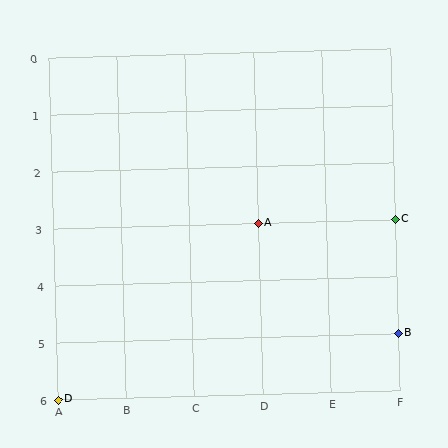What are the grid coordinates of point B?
Point B is at grid coordinates (F, 5).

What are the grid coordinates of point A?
Point A is at grid coordinates (D, 3).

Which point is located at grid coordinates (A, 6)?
Point D is at (A, 6).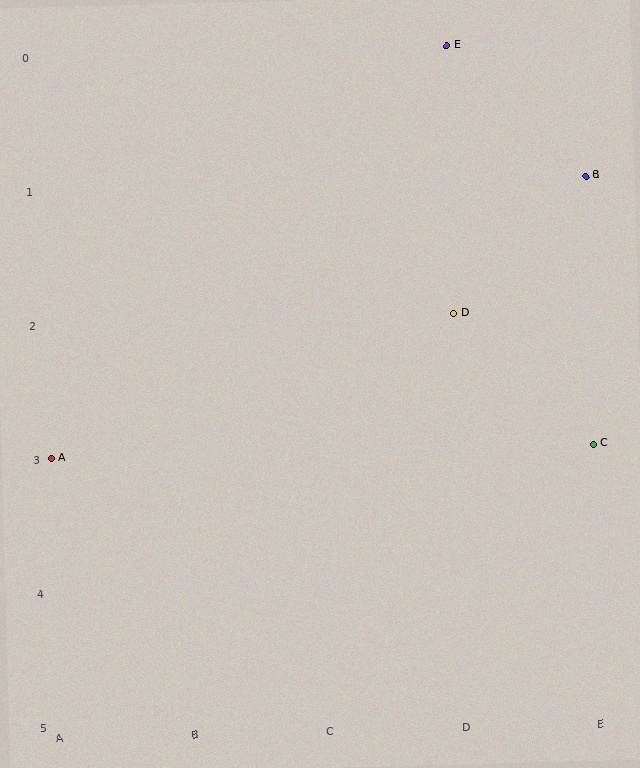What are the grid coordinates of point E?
Point E is at grid coordinates (D, 0).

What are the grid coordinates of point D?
Point D is at grid coordinates (D, 2).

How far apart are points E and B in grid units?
Points E and B are 1 column and 1 row apart (about 1.4 grid units diagonally).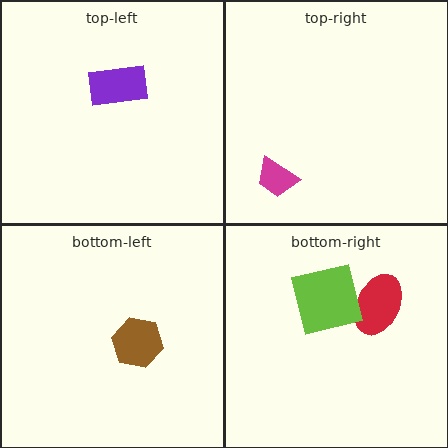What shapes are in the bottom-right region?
The red ellipse, the lime square.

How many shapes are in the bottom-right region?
2.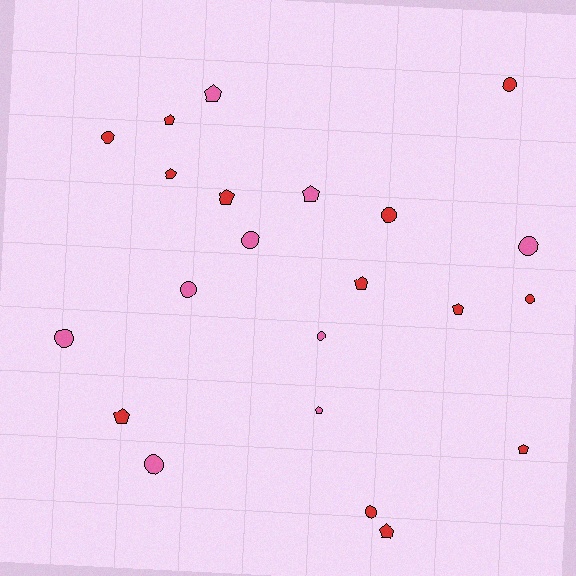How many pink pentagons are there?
There are 3 pink pentagons.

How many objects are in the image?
There are 22 objects.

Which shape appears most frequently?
Circle, with 11 objects.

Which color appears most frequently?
Red, with 13 objects.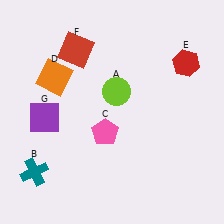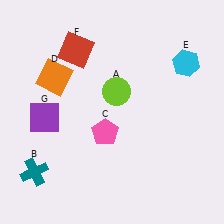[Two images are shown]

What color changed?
The hexagon (E) changed from red in Image 1 to cyan in Image 2.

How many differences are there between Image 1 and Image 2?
There is 1 difference between the two images.